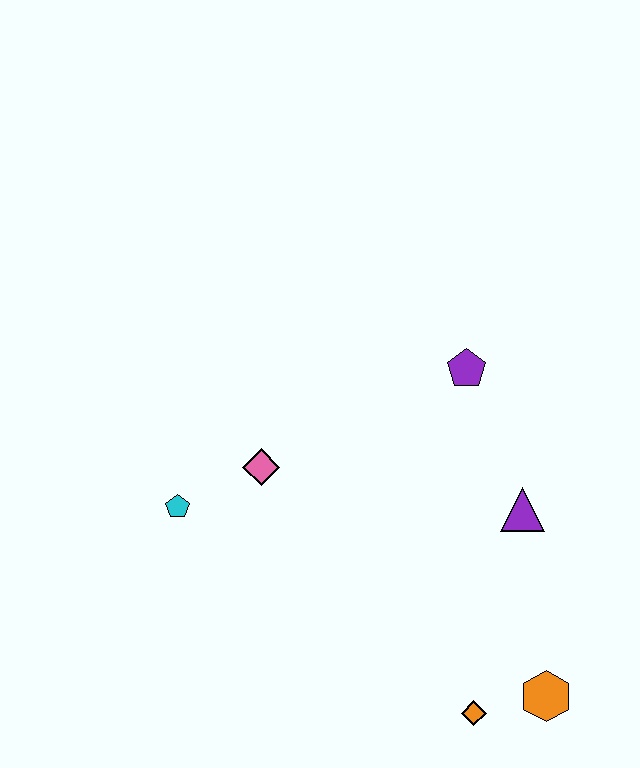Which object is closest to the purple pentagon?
The purple triangle is closest to the purple pentagon.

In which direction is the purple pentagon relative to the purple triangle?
The purple pentagon is above the purple triangle.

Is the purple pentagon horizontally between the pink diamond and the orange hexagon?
Yes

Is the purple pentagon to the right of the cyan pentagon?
Yes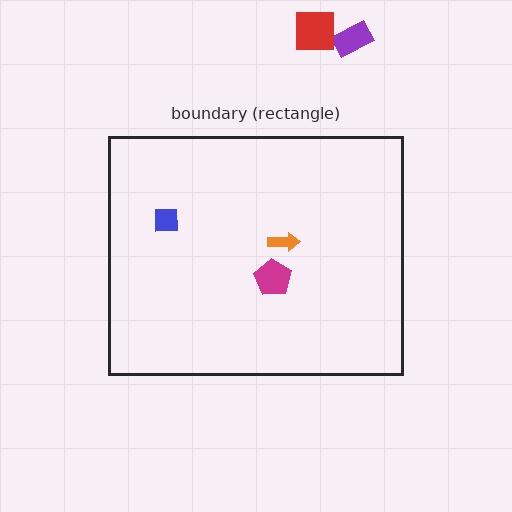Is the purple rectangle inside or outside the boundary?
Outside.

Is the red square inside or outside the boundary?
Outside.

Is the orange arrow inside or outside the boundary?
Inside.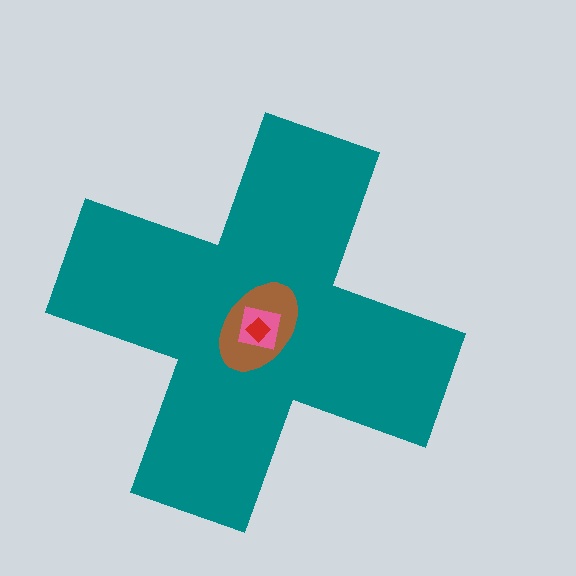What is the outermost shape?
The teal cross.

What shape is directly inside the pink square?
The red diamond.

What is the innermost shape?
The red diamond.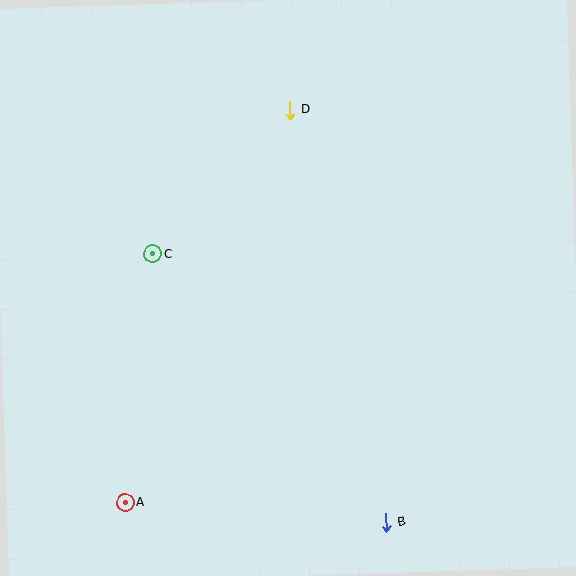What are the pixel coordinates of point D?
Point D is at (290, 110).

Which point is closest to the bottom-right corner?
Point B is closest to the bottom-right corner.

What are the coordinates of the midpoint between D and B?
The midpoint between D and B is at (338, 316).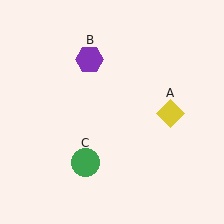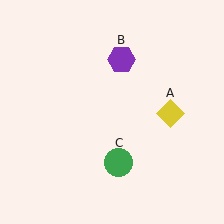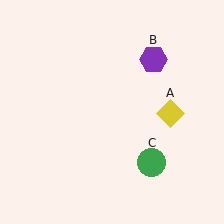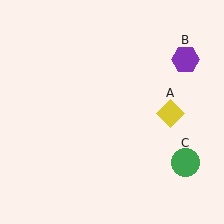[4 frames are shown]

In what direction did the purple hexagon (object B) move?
The purple hexagon (object B) moved right.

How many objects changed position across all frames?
2 objects changed position: purple hexagon (object B), green circle (object C).